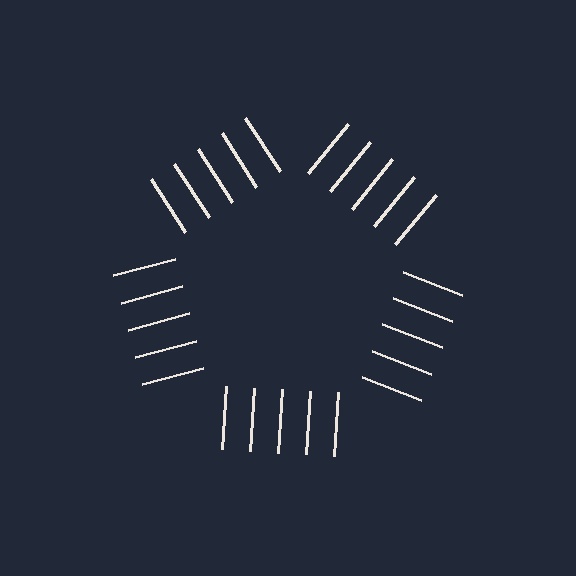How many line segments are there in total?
25 — 5 along each of the 5 edges.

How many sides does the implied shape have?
5 sides — the line-ends trace a pentagon.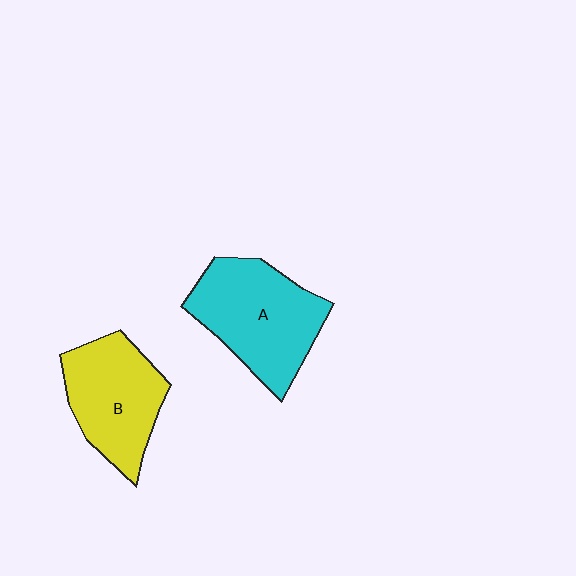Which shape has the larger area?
Shape A (cyan).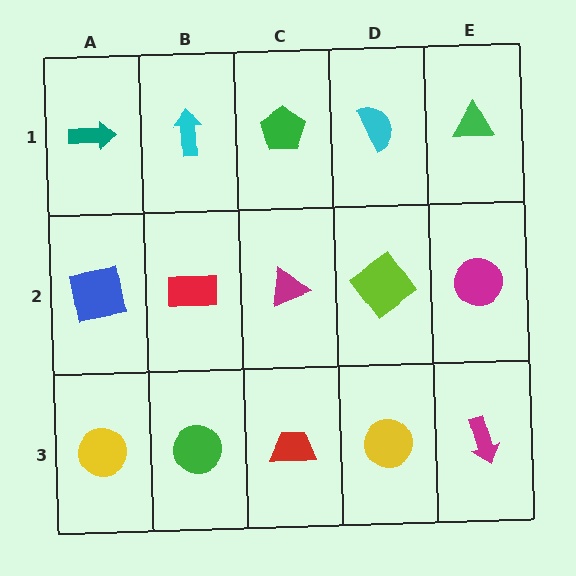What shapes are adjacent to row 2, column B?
A cyan arrow (row 1, column B), a green circle (row 3, column B), a blue square (row 2, column A), a magenta triangle (row 2, column C).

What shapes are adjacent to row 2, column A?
A teal arrow (row 1, column A), a yellow circle (row 3, column A), a red rectangle (row 2, column B).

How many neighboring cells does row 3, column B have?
3.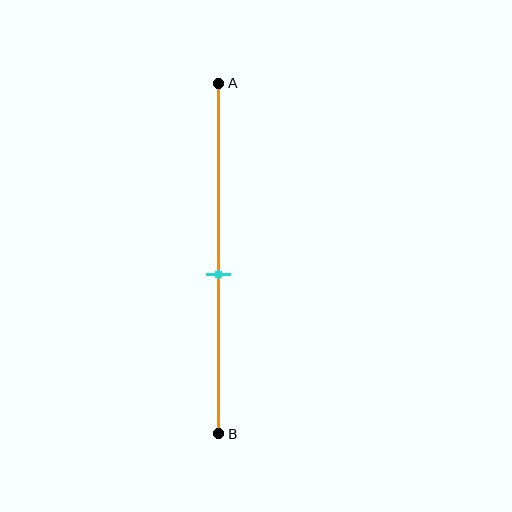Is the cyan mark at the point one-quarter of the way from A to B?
No, the mark is at about 55% from A, not at the 25% one-quarter point.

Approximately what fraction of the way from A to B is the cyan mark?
The cyan mark is approximately 55% of the way from A to B.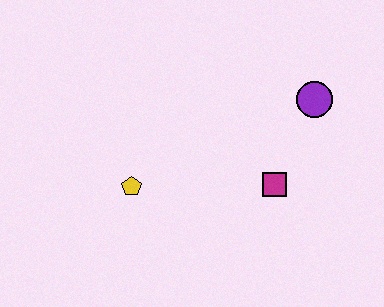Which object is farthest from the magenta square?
The yellow pentagon is farthest from the magenta square.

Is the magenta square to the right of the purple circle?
No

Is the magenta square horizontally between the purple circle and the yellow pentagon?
Yes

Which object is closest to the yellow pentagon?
The magenta square is closest to the yellow pentagon.